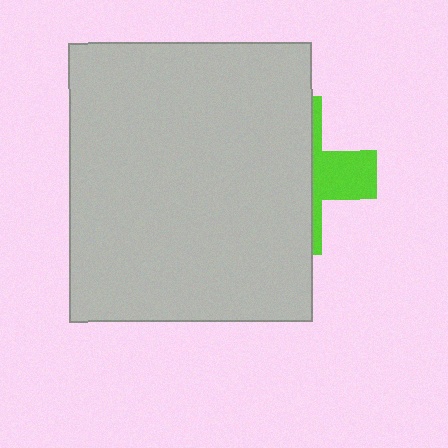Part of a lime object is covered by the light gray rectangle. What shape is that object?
It is a cross.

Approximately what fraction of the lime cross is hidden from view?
Roughly 69% of the lime cross is hidden behind the light gray rectangle.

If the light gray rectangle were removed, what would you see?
You would see the complete lime cross.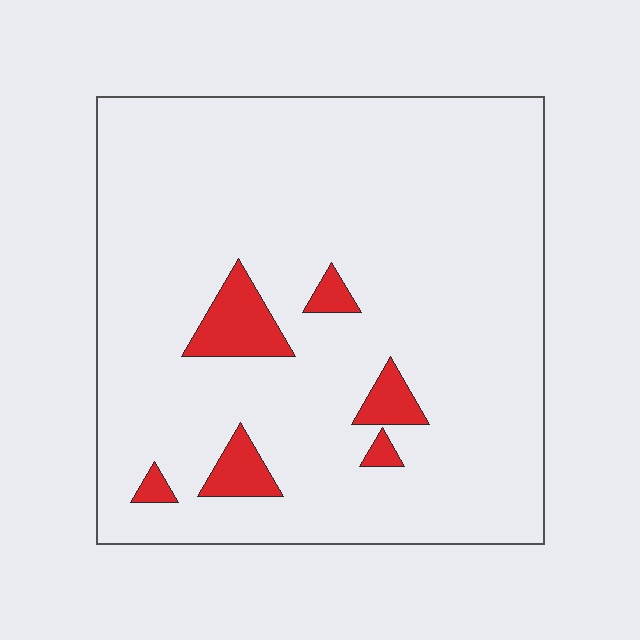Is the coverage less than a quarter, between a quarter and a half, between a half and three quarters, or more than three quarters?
Less than a quarter.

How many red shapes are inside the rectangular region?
6.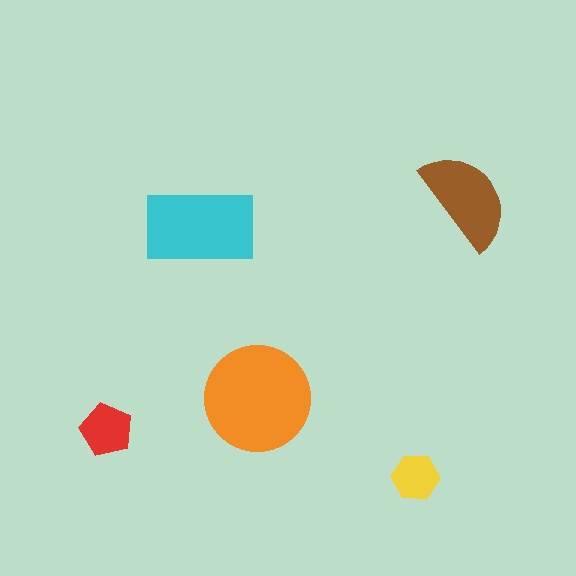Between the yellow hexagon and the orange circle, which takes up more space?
The orange circle.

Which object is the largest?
The orange circle.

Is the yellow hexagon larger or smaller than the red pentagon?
Smaller.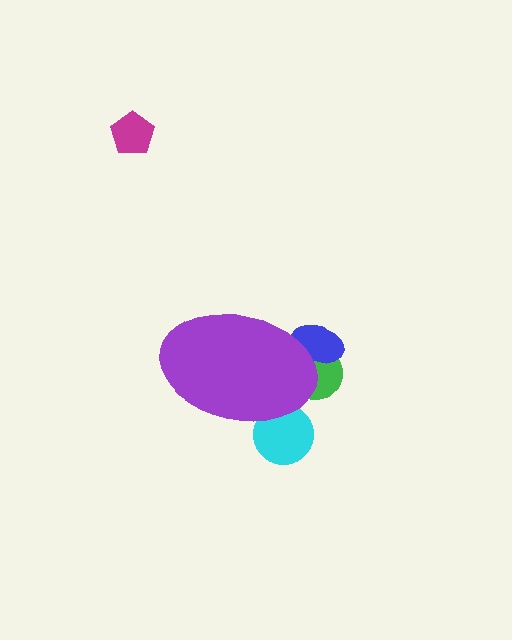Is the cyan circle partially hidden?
Yes, the cyan circle is partially hidden behind the purple ellipse.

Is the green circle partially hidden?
Yes, the green circle is partially hidden behind the purple ellipse.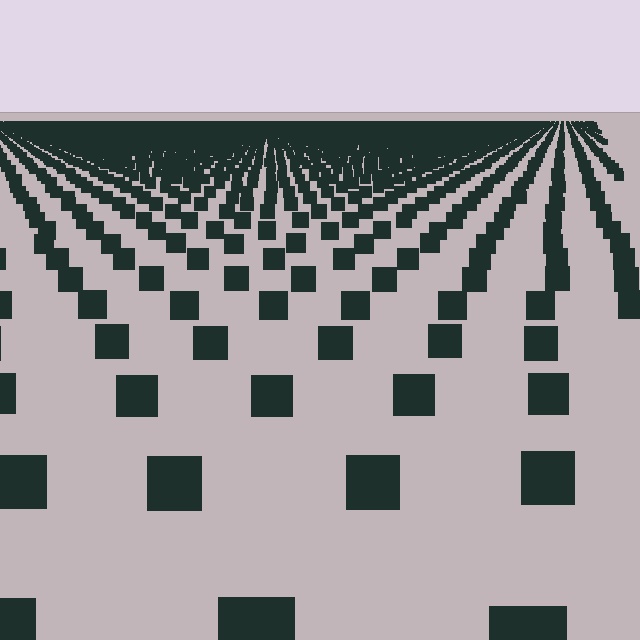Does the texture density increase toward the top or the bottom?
Density increases toward the top.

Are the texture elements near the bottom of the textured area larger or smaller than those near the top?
Larger. Near the bottom, elements are closer to the viewer and appear at a bigger on-screen size.